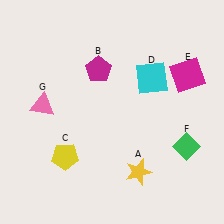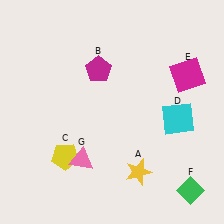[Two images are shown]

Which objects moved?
The objects that moved are: the cyan square (D), the green diamond (F), the pink triangle (G).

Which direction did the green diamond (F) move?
The green diamond (F) moved down.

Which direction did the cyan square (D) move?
The cyan square (D) moved down.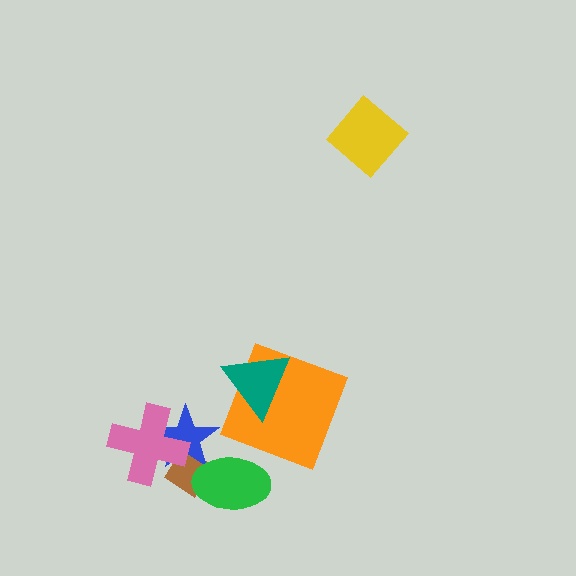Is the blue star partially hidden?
Yes, it is partially covered by another shape.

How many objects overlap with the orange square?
1 object overlaps with the orange square.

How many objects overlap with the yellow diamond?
0 objects overlap with the yellow diamond.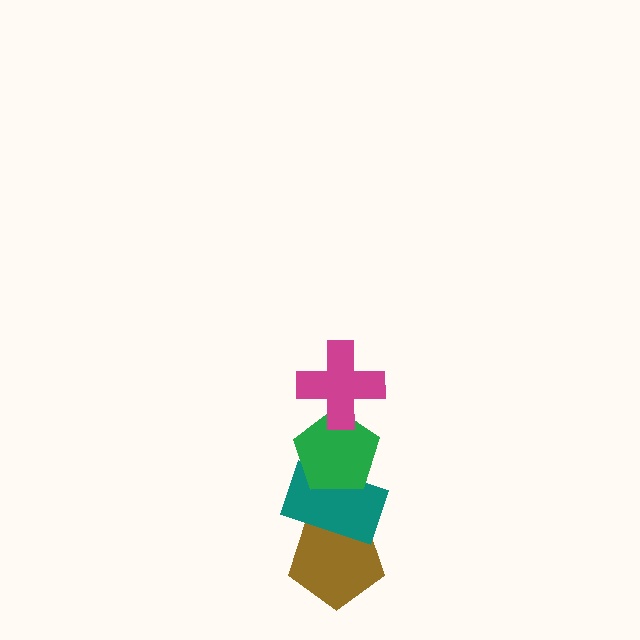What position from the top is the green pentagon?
The green pentagon is 2nd from the top.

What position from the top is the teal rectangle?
The teal rectangle is 3rd from the top.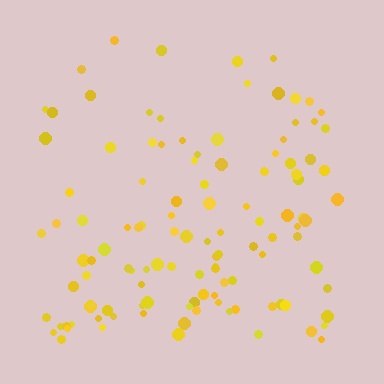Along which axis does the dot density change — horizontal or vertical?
Vertical.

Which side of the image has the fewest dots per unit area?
The top.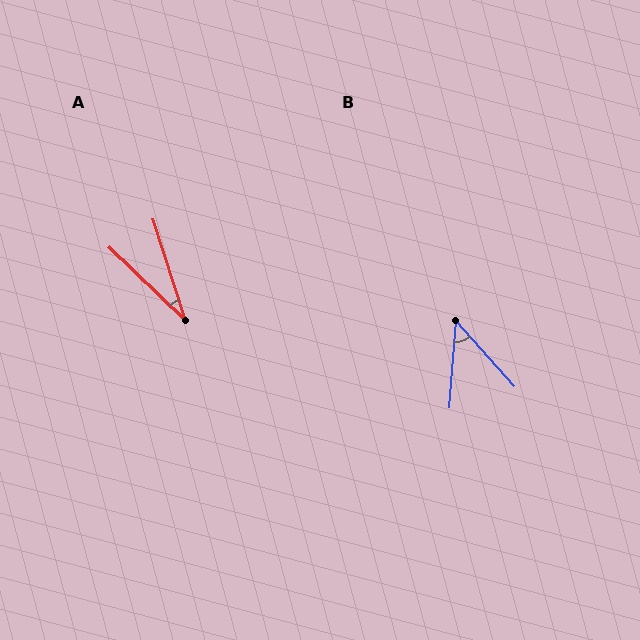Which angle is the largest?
B, at approximately 46 degrees.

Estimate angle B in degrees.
Approximately 46 degrees.